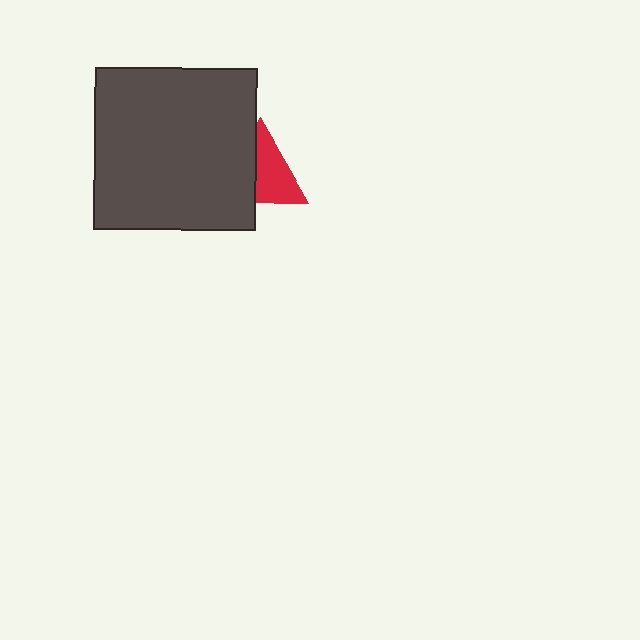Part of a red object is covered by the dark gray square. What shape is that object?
It is a triangle.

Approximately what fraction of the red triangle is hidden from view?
Roughly 44% of the red triangle is hidden behind the dark gray square.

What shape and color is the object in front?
The object in front is a dark gray square.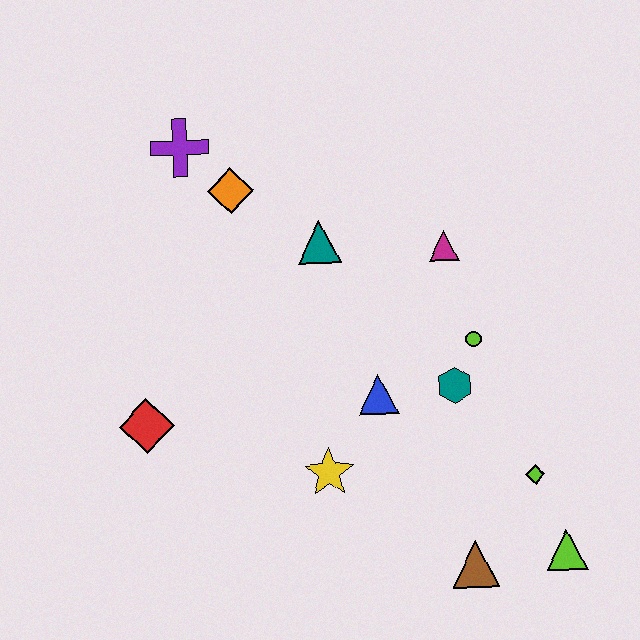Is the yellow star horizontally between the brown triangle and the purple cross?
Yes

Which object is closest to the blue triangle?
The teal hexagon is closest to the blue triangle.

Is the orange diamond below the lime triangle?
No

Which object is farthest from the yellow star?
The purple cross is farthest from the yellow star.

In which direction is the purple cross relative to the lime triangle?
The purple cross is above the lime triangle.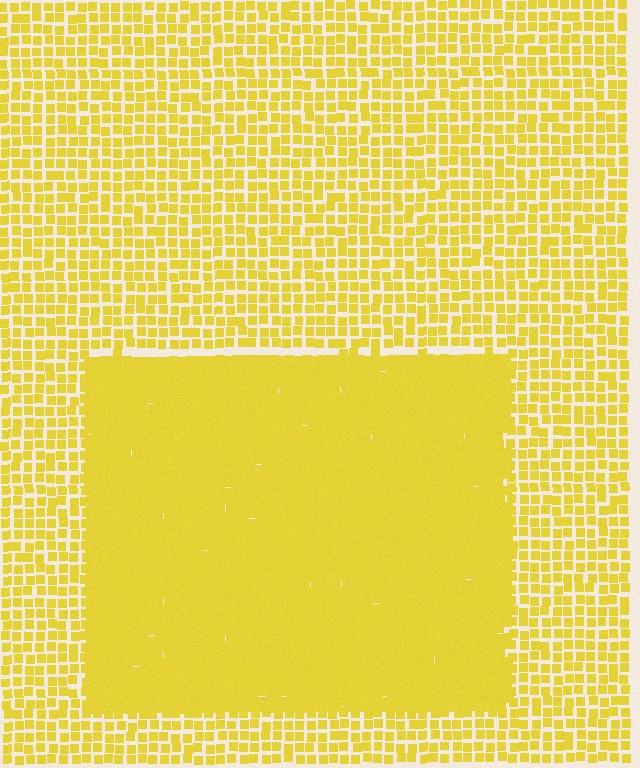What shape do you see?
I see a rectangle.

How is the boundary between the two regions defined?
The boundary is defined by a change in element density (approximately 2.1x ratio). All elements are the same color, size, and shape.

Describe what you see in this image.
The image contains small yellow elements arranged at two different densities. A rectangle-shaped region is visible where the elements are more densely packed than the surrounding area.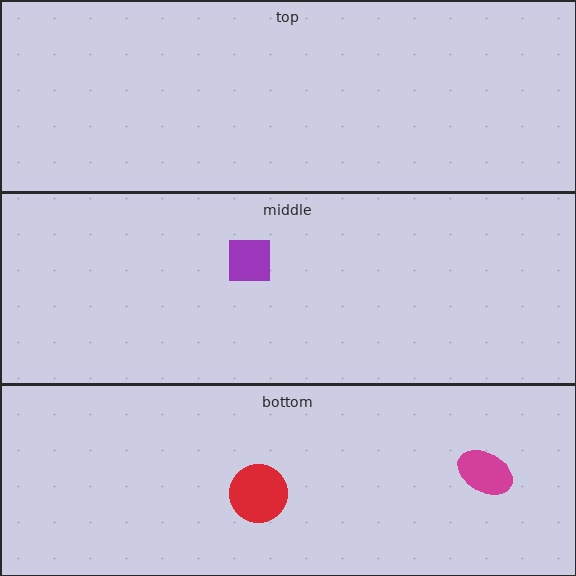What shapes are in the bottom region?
The red circle, the magenta ellipse.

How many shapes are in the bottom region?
2.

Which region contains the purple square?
The middle region.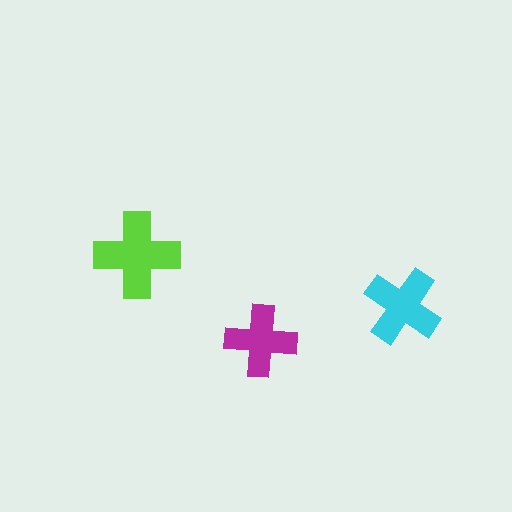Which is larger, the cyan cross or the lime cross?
The lime one.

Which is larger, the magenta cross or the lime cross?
The lime one.